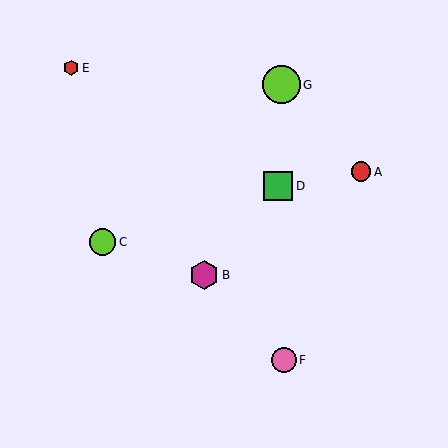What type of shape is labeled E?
Shape E is a red hexagon.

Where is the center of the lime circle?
The center of the lime circle is at (282, 85).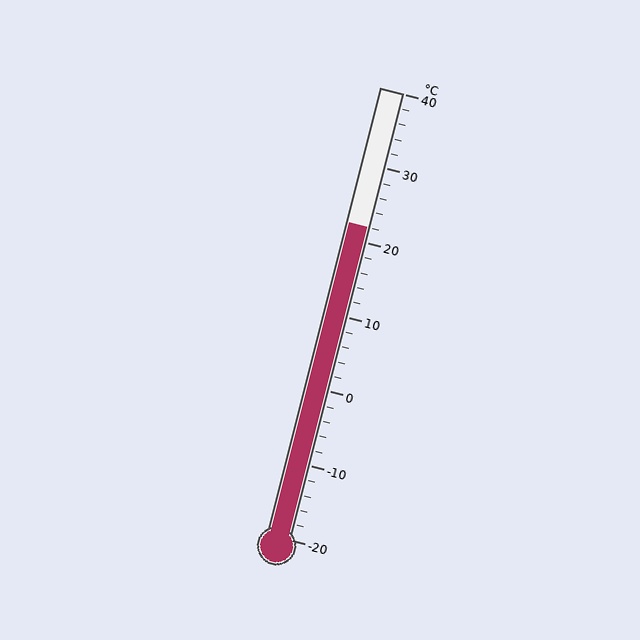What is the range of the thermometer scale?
The thermometer scale ranges from -20°C to 40°C.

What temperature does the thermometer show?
The thermometer shows approximately 22°C.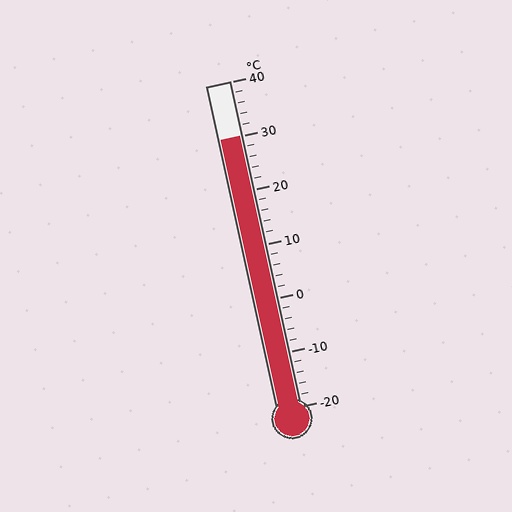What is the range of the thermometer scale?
The thermometer scale ranges from -20°C to 40°C.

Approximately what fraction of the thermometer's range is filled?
The thermometer is filled to approximately 85% of its range.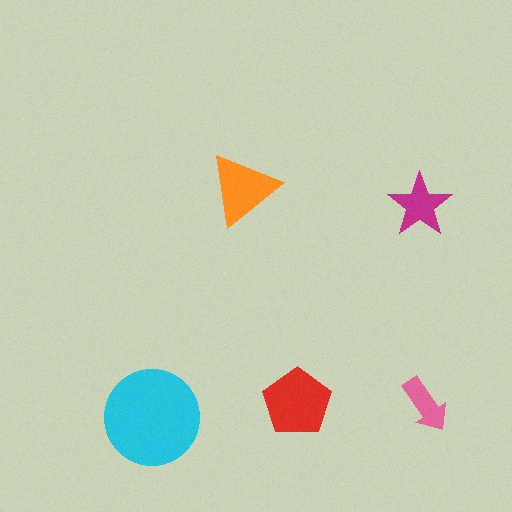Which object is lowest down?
The cyan circle is bottommost.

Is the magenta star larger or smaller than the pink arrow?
Larger.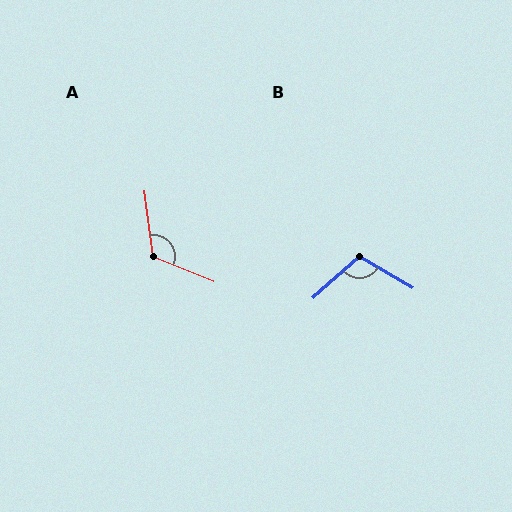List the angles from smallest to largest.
B (107°), A (119°).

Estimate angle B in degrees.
Approximately 107 degrees.